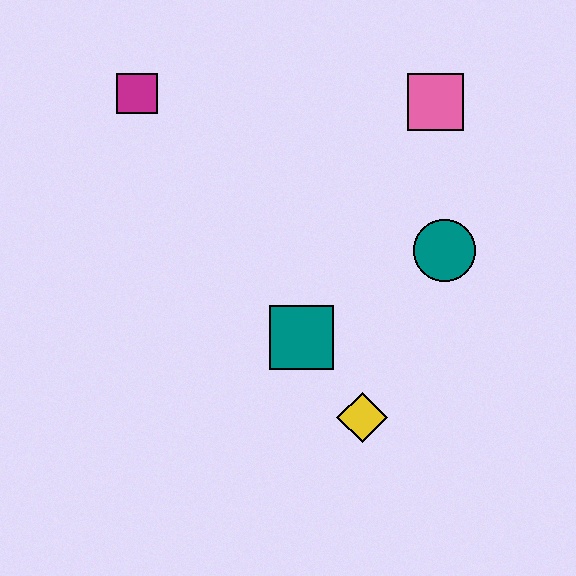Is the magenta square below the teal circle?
No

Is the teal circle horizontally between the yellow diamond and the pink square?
No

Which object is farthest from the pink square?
The yellow diamond is farthest from the pink square.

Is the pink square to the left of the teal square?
No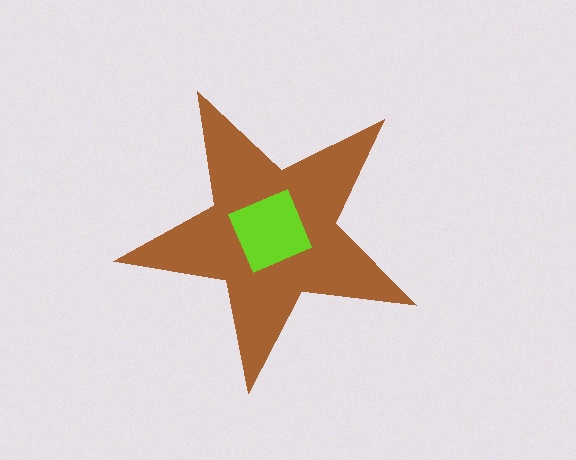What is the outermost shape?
The brown star.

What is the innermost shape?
The lime diamond.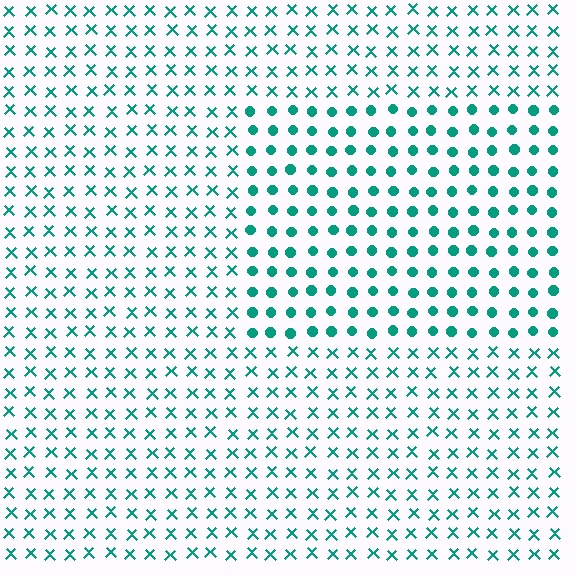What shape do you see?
I see a rectangle.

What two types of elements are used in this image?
The image uses circles inside the rectangle region and X marks outside it.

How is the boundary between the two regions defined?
The boundary is defined by a change in element shape: circles inside vs. X marks outside. All elements share the same color and spacing.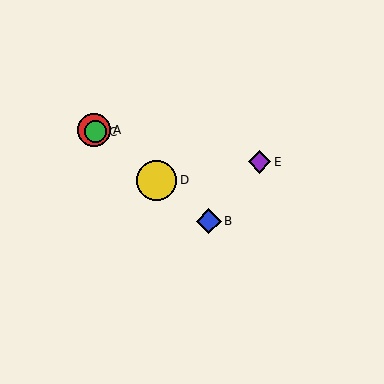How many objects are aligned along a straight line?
4 objects (A, B, C, D) are aligned along a straight line.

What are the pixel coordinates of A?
Object A is at (94, 130).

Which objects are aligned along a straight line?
Objects A, B, C, D are aligned along a straight line.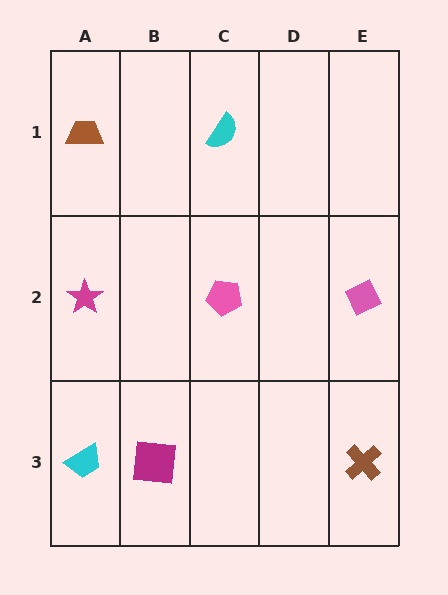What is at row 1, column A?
A brown trapezoid.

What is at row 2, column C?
A pink pentagon.